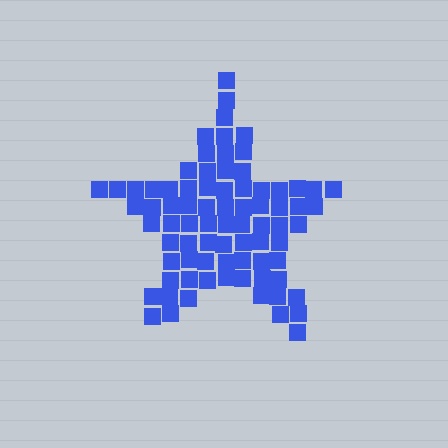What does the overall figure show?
The overall figure shows a star.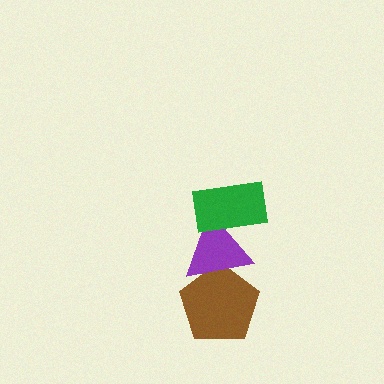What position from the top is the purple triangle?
The purple triangle is 2nd from the top.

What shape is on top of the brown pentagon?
The purple triangle is on top of the brown pentagon.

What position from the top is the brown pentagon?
The brown pentagon is 3rd from the top.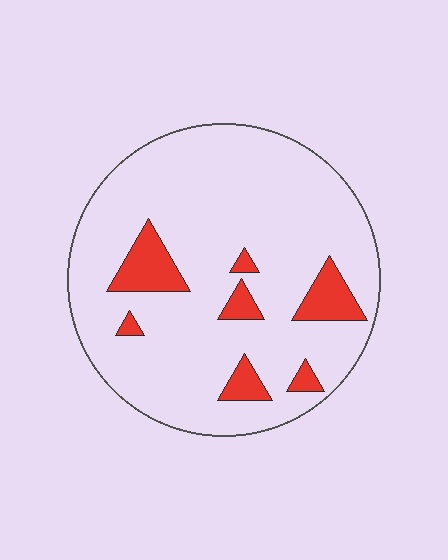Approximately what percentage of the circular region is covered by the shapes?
Approximately 10%.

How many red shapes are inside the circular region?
7.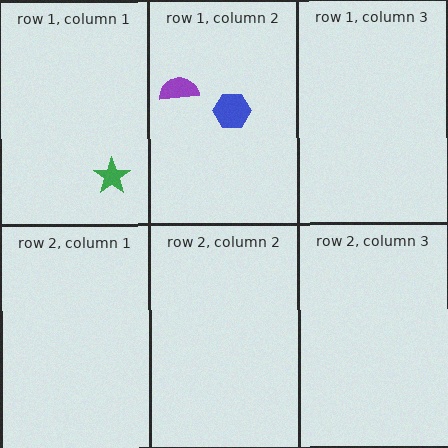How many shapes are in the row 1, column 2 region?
2.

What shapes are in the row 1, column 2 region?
The purple semicircle, the blue hexagon.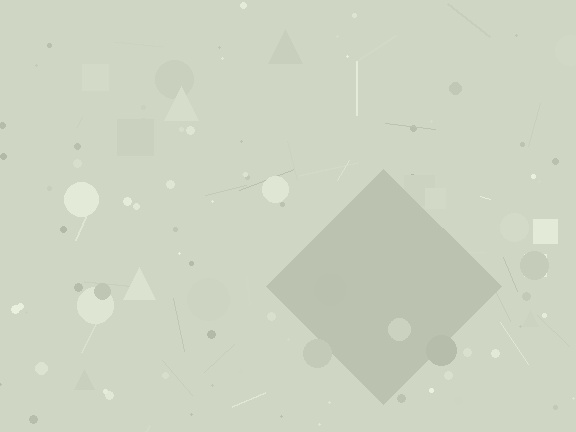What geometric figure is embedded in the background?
A diamond is embedded in the background.